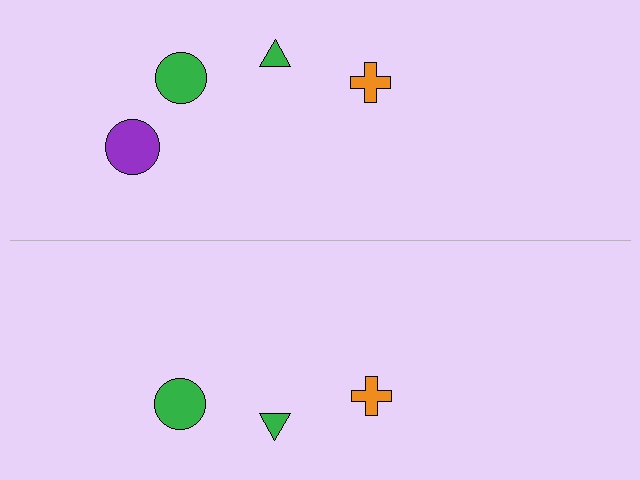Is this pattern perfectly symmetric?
No, the pattern is not perfectly symmetric. A purple circle is missing from the bottom side.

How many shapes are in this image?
There are 7 shapes in this image.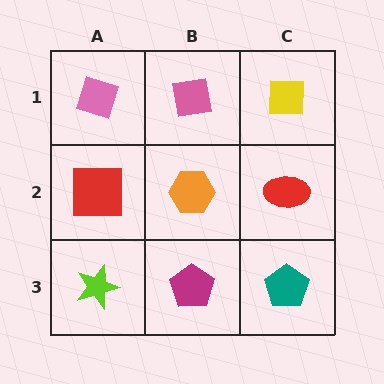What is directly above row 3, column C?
A red ellipse.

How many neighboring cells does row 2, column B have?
4.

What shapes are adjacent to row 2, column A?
A pink diamond (row 1, column A), a lime star (row 3, column A), an orange hexagon (row 2, column B).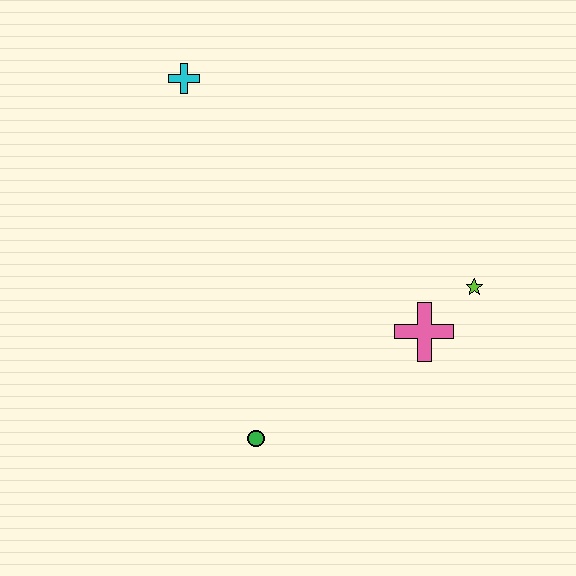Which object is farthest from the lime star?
The cyan cross is farthest from the lime star.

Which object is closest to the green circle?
The pink cross is closest to the green circle.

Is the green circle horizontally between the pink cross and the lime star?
No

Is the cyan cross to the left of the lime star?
Yes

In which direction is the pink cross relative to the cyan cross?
The pink cross is below the cyan cross.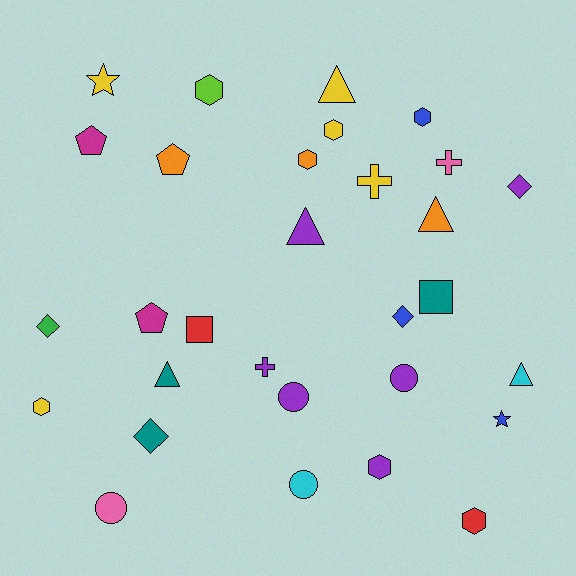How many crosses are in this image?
There are 3 crosses.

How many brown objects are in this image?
There are no brown objects.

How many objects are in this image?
There are 30 objects.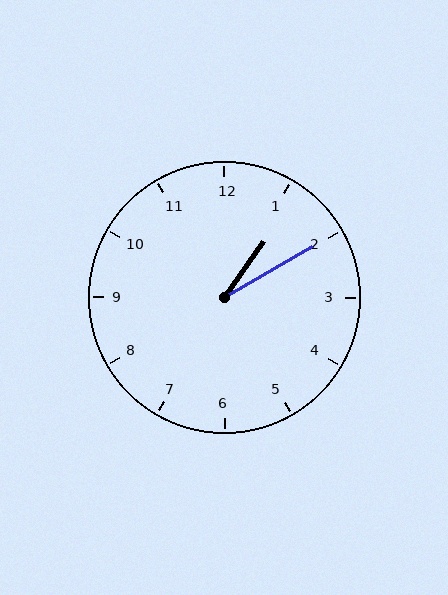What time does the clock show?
1:10.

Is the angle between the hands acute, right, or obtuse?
It is acute.